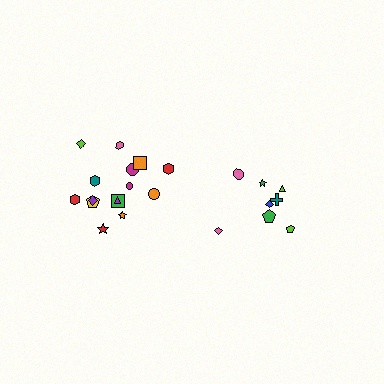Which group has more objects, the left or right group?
The left group.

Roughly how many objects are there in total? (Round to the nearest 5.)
Roughly 25 objects in total.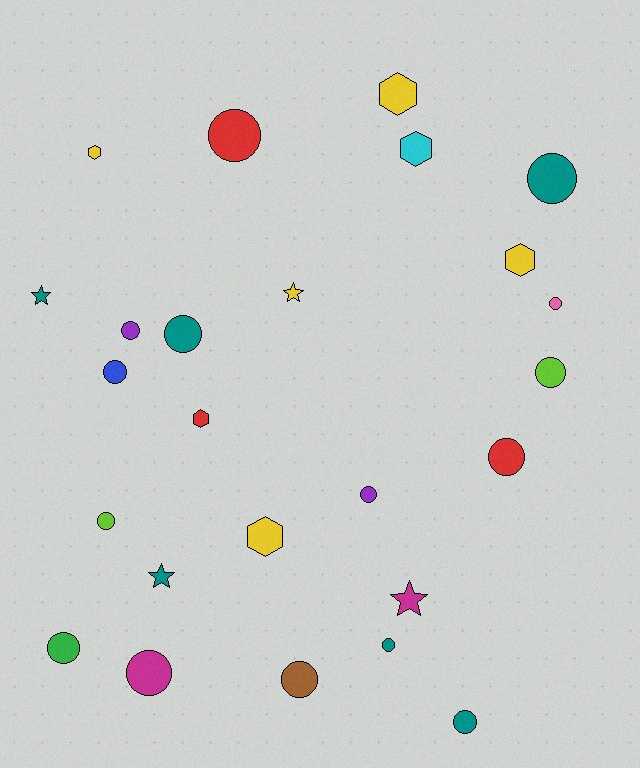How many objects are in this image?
There are 25 objects.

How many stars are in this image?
There are 4 stars.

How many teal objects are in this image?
There are 6 teal objects.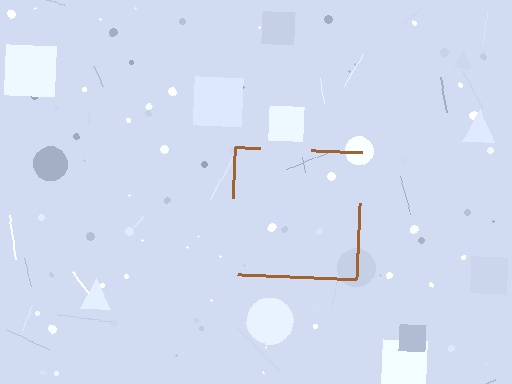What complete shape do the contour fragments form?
The contour fragments form a square.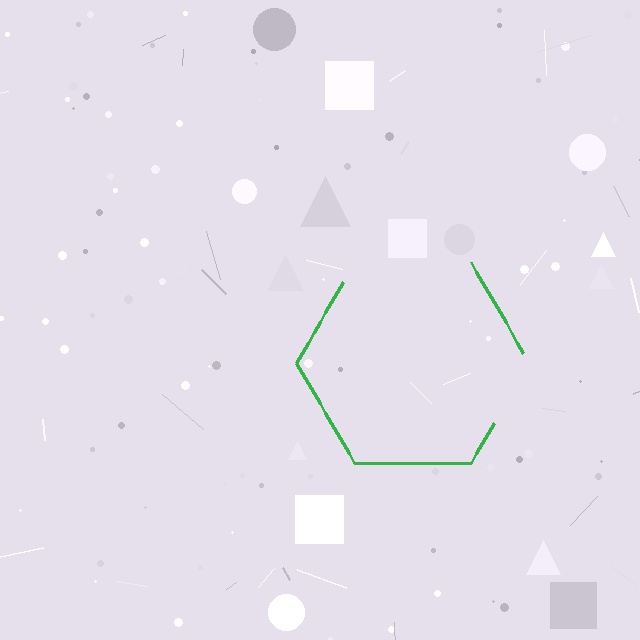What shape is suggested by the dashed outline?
The dashed outline suggests a hexagon.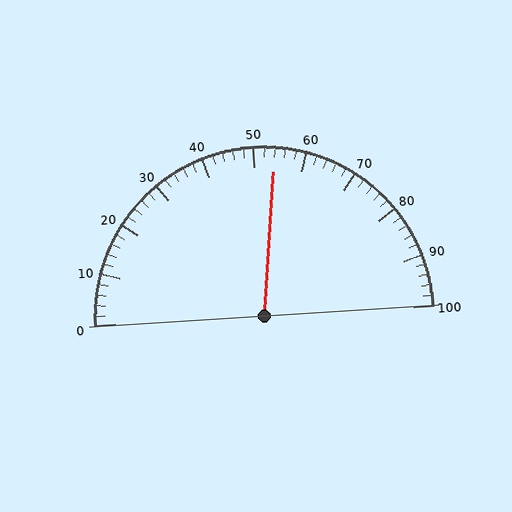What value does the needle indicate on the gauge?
The needle indicates approximately 54.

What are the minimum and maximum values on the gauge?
The gauge ranges from 0 to 100.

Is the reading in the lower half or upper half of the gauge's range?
The reading is in the upper half of the range (0 to 100).